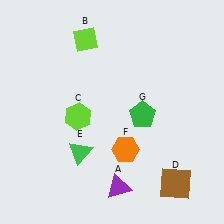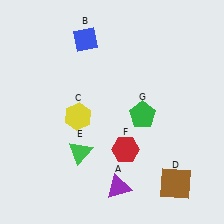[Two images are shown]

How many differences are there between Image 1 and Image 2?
There are 3 differences between the two images.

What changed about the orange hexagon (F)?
In Image 1, F is orange. In Image 2, it changed to red.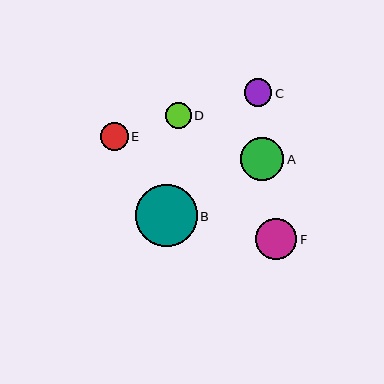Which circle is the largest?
Circle B is the largest with a size of approximately 62 pixels.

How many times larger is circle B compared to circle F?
Circle B is approximately 1.5 times the size of circle F.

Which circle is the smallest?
Circle D is the smallest with a size of approximately 26 pixels.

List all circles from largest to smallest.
From largest to smallest: B, A, F, E, C, D.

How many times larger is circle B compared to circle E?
Circle B is approximately 2.2 times the size of circle E.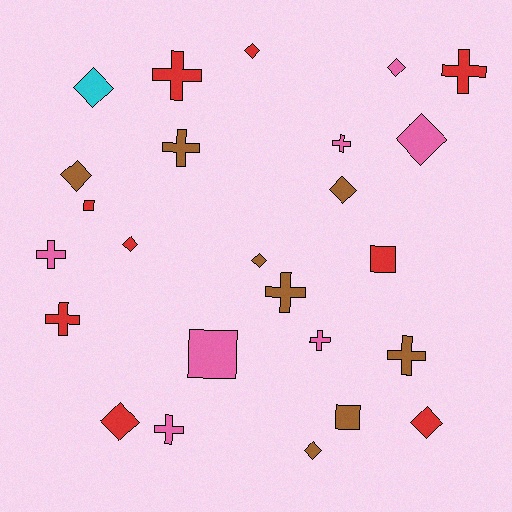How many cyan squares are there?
There are no cyan squares.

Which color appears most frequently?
Red, with 9 objects.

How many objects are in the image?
There are 25 objects.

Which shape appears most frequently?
Diamond, with 11 objects.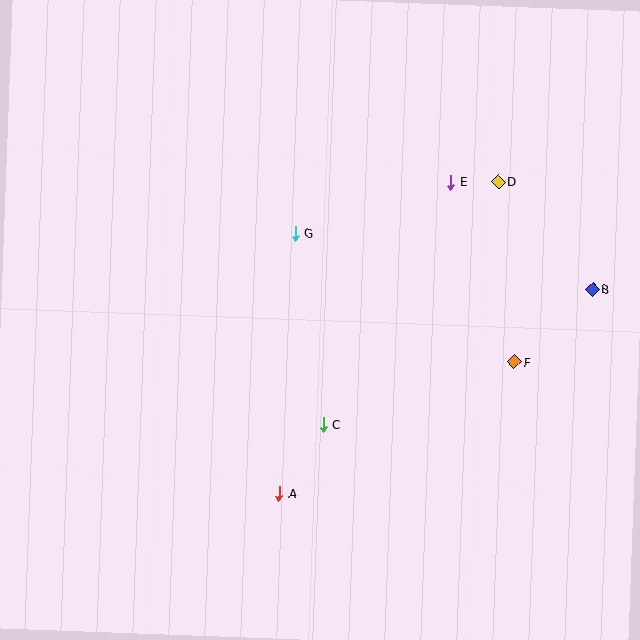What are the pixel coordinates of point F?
Point F is at (514, 362).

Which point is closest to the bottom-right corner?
Point F is closest to the bottom-right corner.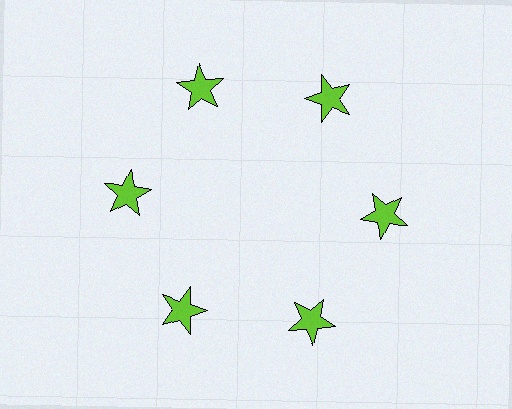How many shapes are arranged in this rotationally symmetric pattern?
There are 6 shapes, arranged in 6 groups of 1.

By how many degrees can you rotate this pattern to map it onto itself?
The pattern maps onto itself every 60 degrees of rotation.